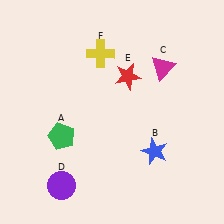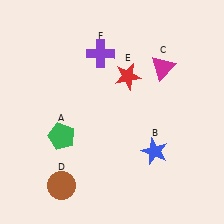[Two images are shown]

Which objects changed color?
D changed from purple to brown. F changed from yellow to purple.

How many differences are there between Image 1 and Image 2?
There are 2 differences between the two images.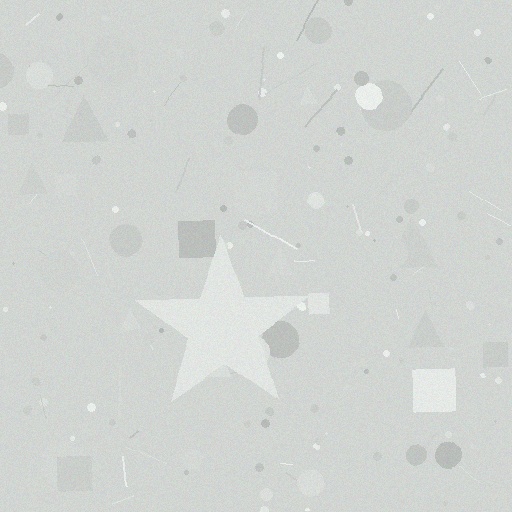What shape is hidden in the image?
A star is hidden in the image.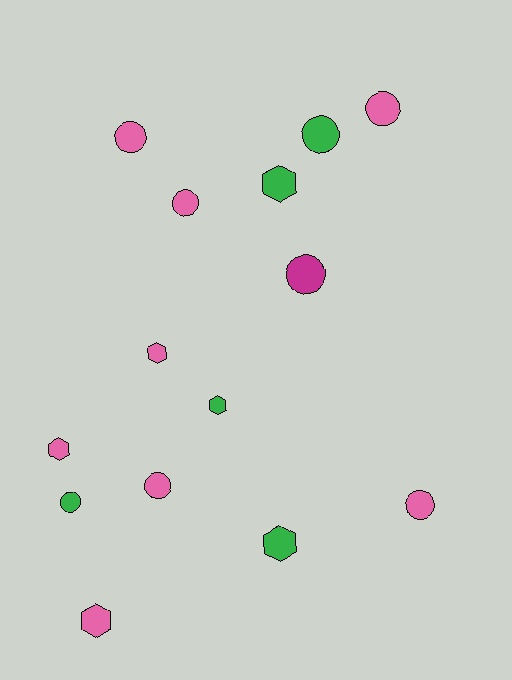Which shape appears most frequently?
Circle, with 8 objects.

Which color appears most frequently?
Pink, with 8 objects.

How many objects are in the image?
There are 14 objects.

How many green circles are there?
There are 2 green circles.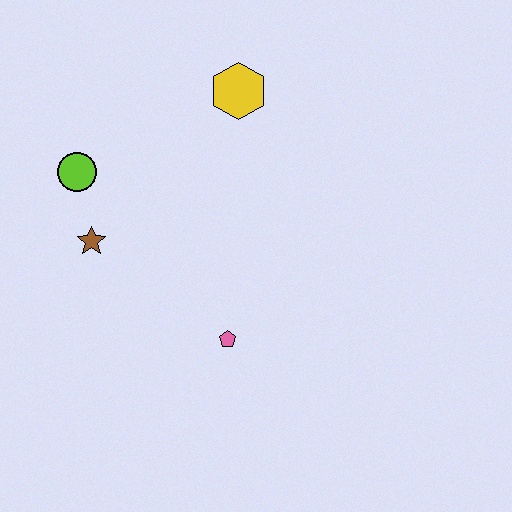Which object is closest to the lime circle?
The brown star is closest to the lime circle.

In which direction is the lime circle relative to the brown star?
The lime circle is above the brown star.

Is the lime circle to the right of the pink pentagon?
No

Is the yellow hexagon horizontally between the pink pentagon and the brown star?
No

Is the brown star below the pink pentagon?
No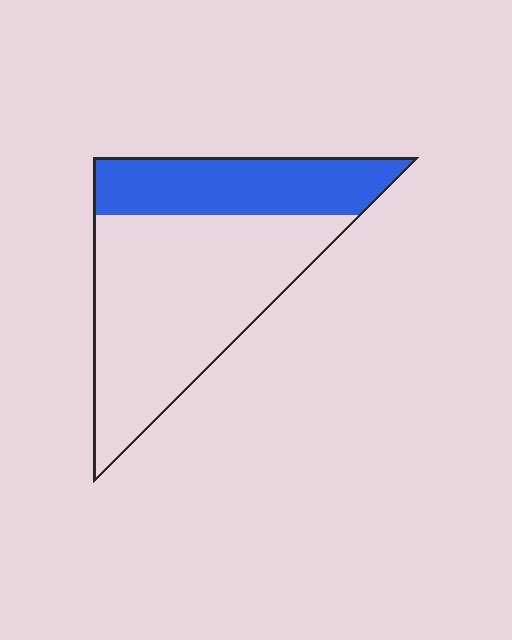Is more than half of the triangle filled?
No.